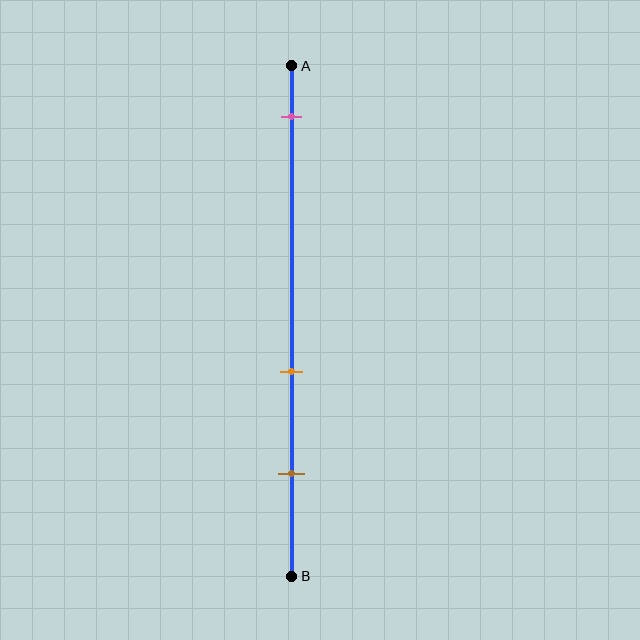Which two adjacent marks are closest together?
The orange and brown marks are the closest adjacent pair.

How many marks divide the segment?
There are 3 marks dividing the segment.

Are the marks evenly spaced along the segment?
No, the marks are not evenly spaced.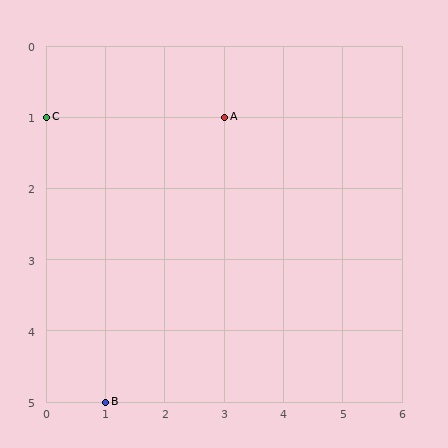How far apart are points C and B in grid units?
Points C and B are 1 column and 4 rows apart (about 4.1 grid units diagonally).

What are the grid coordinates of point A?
Point A is at grid coordinates (3, 1).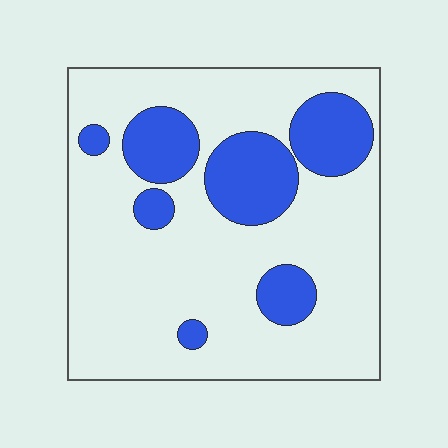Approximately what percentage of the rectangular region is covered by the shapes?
Approximately 25%.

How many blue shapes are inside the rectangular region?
7.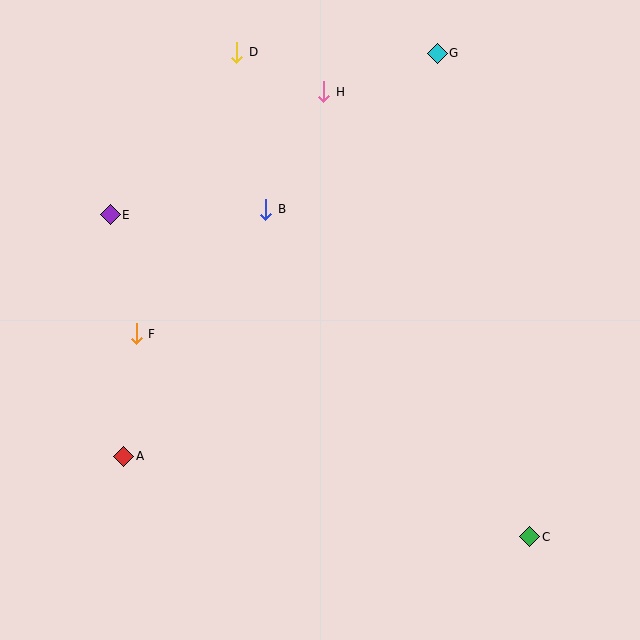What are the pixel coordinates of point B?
Point B is at (266, 209).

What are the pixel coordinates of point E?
Point E is at (110, 215).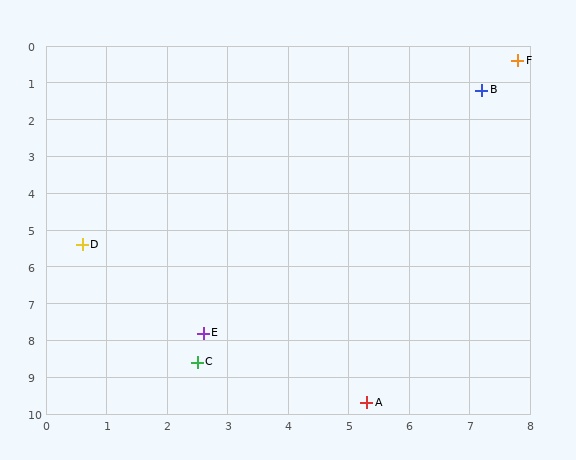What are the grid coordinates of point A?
Point A is at approximately (5.3, 9.7).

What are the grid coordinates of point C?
Point C is at approximately (2.5, 8.6).